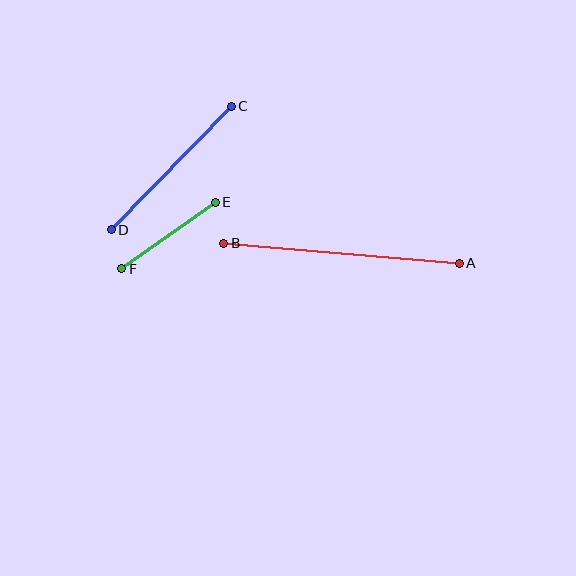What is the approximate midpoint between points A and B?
The midpoint is at approximately (341, 253) pixels.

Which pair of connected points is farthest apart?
Points A and B are farthest apart.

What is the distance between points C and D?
The distance is approximately 172 pixels.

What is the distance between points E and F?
The distance is approximately 115 pixels.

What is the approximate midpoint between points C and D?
The midpoint is at approximately (171, 168) pixels.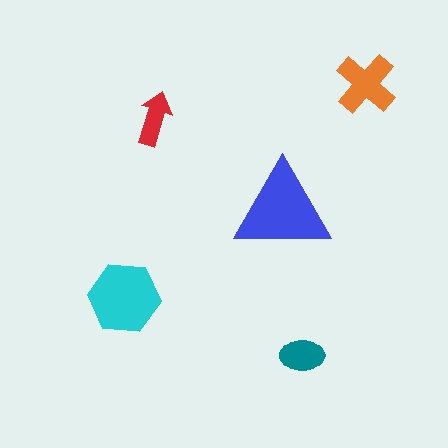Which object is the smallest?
The red arrow.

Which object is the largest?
The blue triangle.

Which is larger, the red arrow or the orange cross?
The orange cross.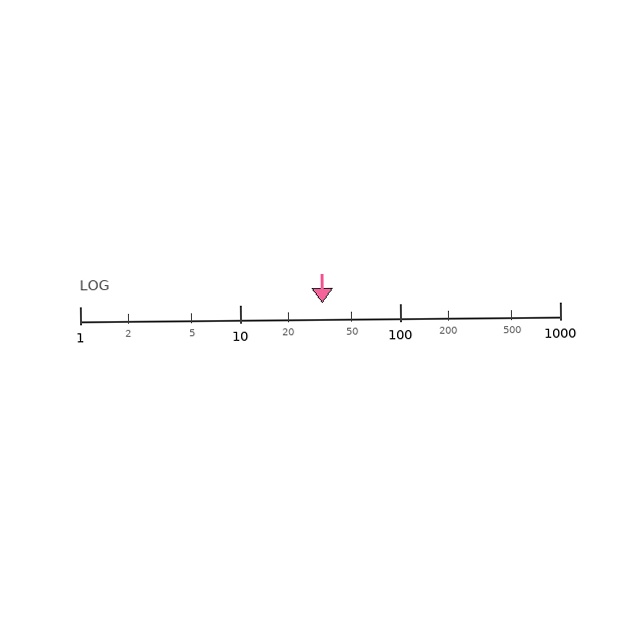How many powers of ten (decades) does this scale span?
The scale spans 3 decades, from 1 to 1000.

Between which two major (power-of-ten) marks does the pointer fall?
The pointer is between 10 and 100.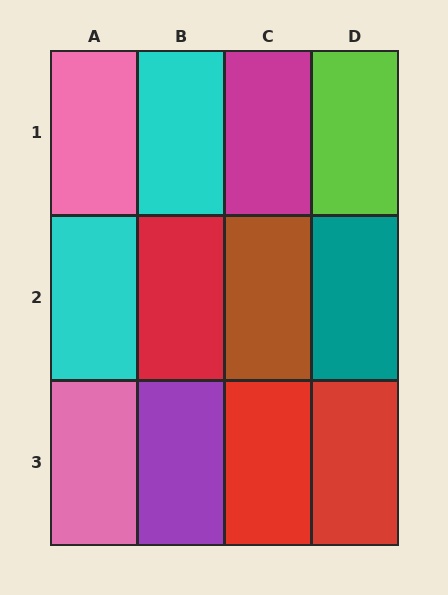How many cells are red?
3 cells are red.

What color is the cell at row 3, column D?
Red.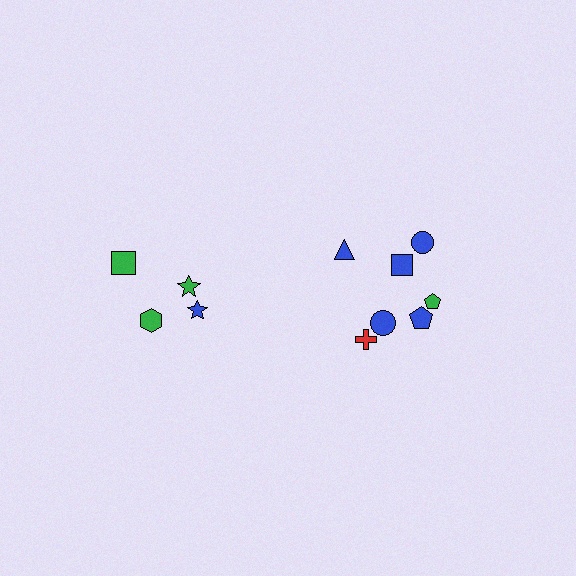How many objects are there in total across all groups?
There are 11 objects.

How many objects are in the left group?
There are 4 objects.